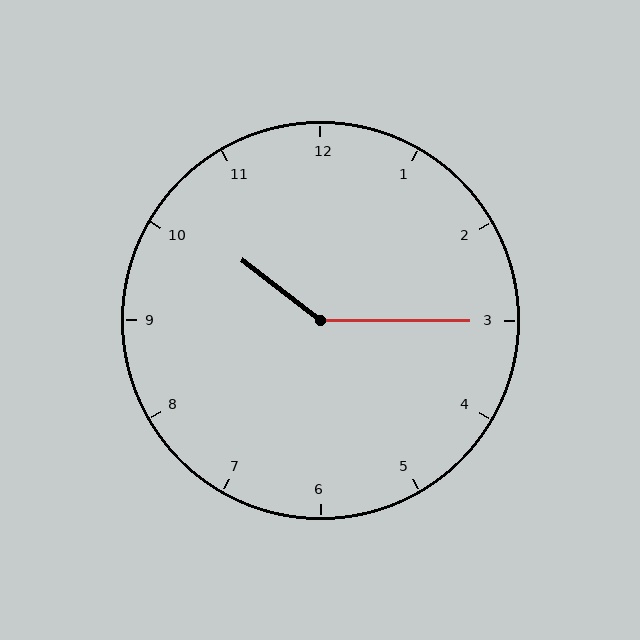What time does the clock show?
10:15.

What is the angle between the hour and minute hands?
Approximately 142 degrees.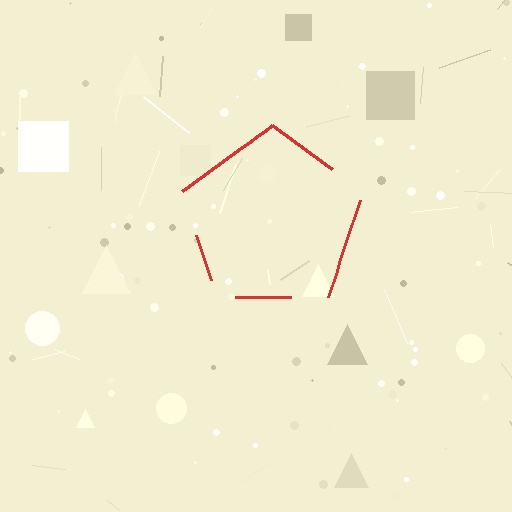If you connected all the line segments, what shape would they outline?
They would outline a pentagon.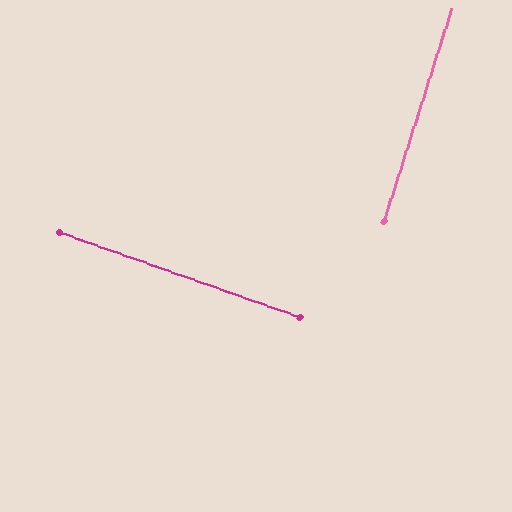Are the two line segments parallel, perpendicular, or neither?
Perpendicular — they meet at approximately 88°.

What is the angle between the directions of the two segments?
Approximately 88 degrees.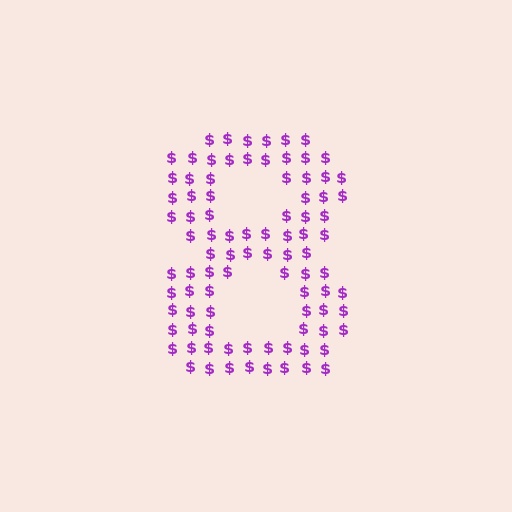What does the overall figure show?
The overall figure shows the digit 8.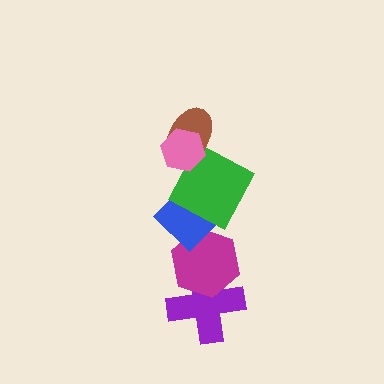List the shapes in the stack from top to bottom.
From top to bottom: the pink hexagon, the brown ellipse, the green square, the blue diamond, the magenta hexagon, the purple cross.